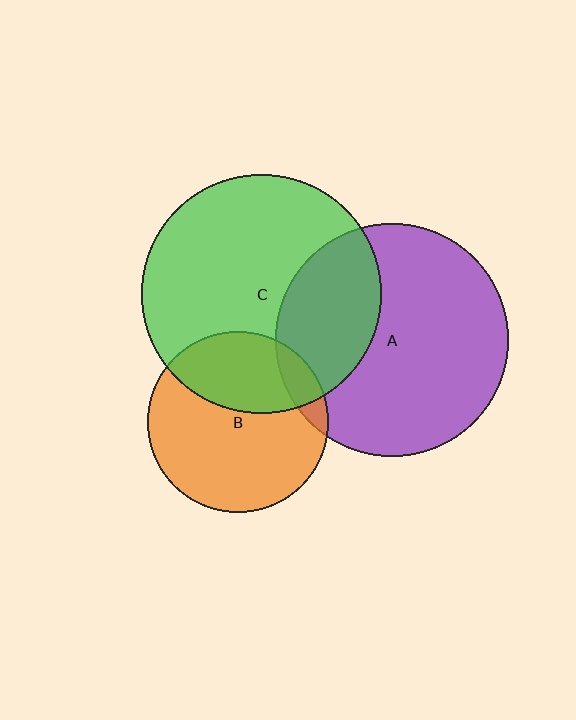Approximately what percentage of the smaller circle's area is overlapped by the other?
Approximately 10%.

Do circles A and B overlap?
Yes.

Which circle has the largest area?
Circle C (green).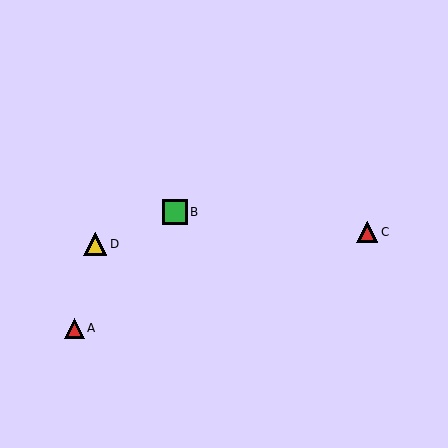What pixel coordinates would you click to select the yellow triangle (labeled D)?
Click at (95, 244) to select the yellow triangle D.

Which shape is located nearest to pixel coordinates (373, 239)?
The red triangle (labeled C) at (367, 232) is nearest to that location.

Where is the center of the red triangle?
The center of the red triangle is at (74, 328).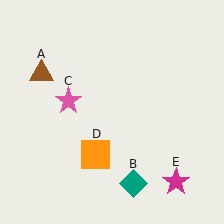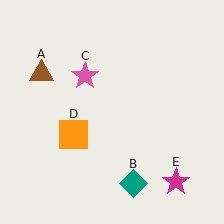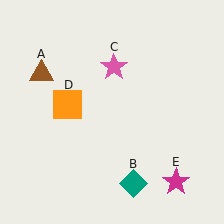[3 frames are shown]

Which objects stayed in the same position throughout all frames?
Brown triangle (object A) and teal diamond (object B) and magenta star (object E) remained stationary.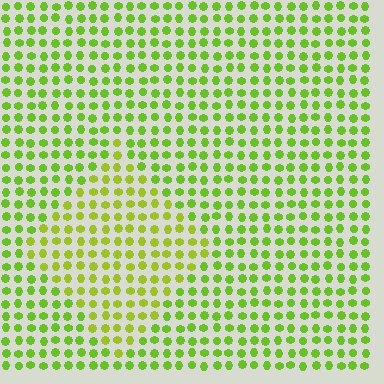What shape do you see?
I see a diamond.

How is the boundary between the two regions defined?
The boundary is defined purely by a slight shift in hue (about 20 degrees). Spacing, size, and orientation are identical on both sides.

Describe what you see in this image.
The image is filled with small lime elements in a uniform arrangement. A diamond-shaped region is visible where the elements are tinted to a slightly different hue, forming a subtle color boundary.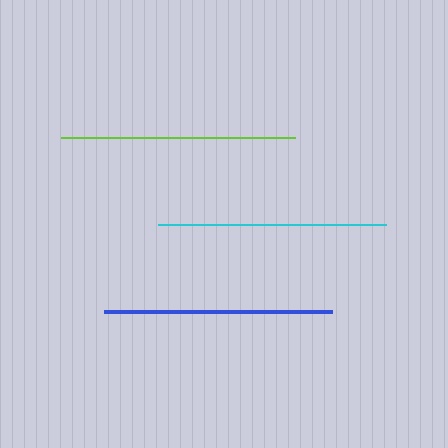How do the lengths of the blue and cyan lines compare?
The blue and cyan lines are approximately the same length.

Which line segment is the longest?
The lime line is the longest at approximately 234 pixels.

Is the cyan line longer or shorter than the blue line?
The blue line is longer than the cyan line.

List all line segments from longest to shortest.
From longest to shortest: lime, blue, cyan.